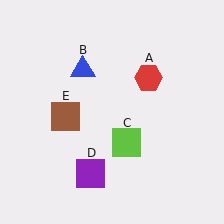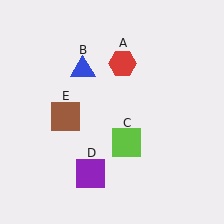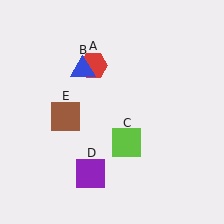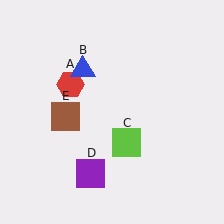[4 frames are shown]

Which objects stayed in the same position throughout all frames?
Blue triangle (object B) and lime square (object C) and purple square (object D) and brown square (object E) remained stationary.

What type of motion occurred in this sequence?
The red hexagon (object A) rotated counterclockwise around the center of the scene.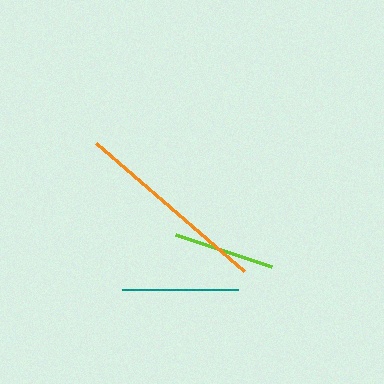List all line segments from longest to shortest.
From longest to shortest: orange, teal, lime.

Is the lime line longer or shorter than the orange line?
The orange line is longer than the lime line.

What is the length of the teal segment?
The teal segment is approximately 116 pixels long.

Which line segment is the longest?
The orange line is the longest at approximately 196 pixels.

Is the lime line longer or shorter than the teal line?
The teal line is longer than the lime line.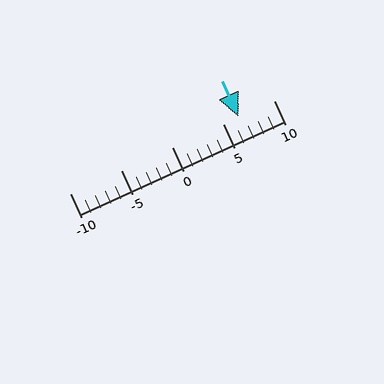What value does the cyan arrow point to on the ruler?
The cyan arrow points to approximately 7.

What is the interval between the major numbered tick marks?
The major tick marks are spaced 5 units apart.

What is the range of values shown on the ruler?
The ruler shows values from -10 to 10.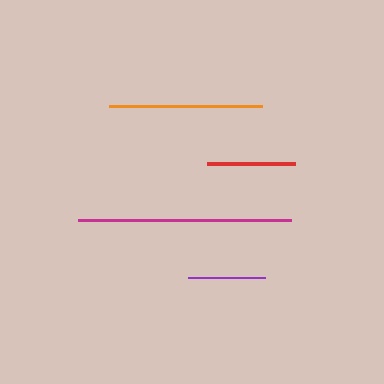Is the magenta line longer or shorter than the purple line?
The magenta line is longer than the purple line.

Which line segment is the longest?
The magenta line is the longest at approximately 213 pixels.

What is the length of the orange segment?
The orange segment is approximately 153 pixels long.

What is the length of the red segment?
The red segment is approximately 88 pixels long.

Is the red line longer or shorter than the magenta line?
The magenta line is longer than the red line.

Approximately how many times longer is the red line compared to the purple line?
The red line is approximately 1.1 times the length of the purple line.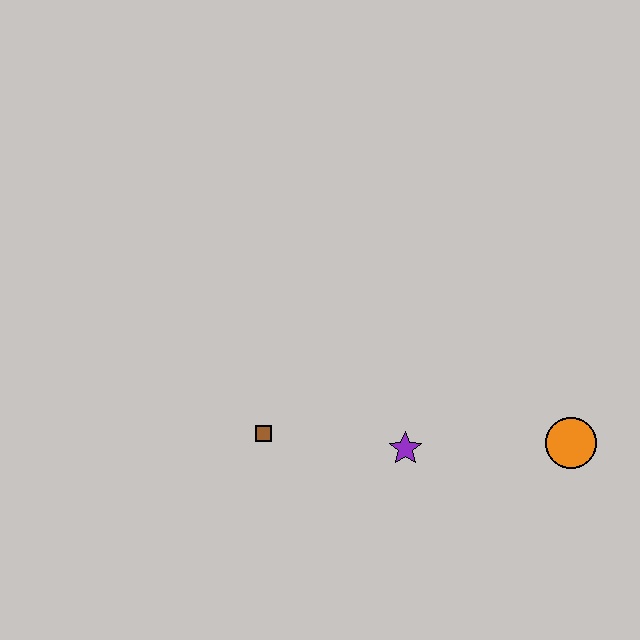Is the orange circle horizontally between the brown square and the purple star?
No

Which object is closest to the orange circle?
The purple star is closest to the orange circle.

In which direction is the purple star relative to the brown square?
The purple star is to the right of the brown square.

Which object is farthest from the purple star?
The orange circle is farthest from the purple star.